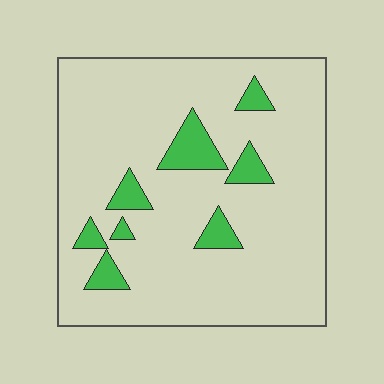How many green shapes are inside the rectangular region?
8.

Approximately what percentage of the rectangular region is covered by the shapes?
Approximately 10%.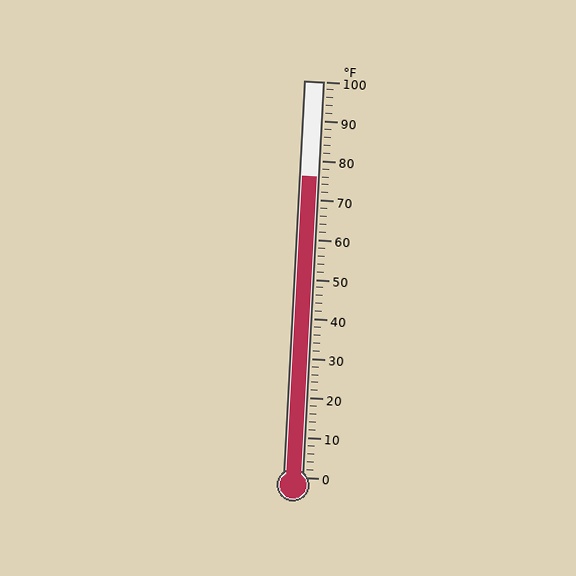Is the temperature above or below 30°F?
The temperature is above 30°F.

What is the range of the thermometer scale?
The thermometer scale ranges from 0°F to 100°F.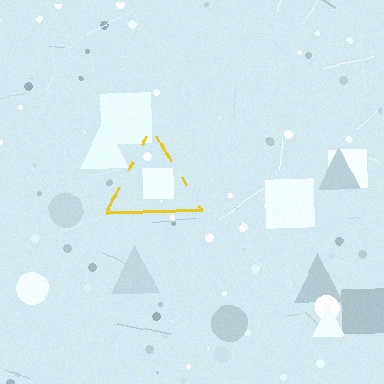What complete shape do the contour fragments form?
The contour fragments form a triangle.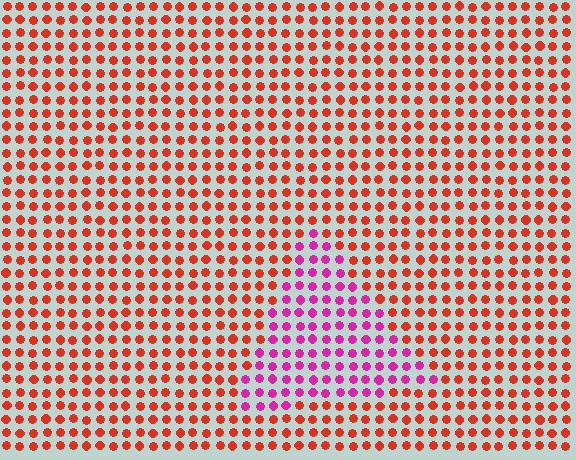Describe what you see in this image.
The image is filled with small red elements in a uniform arrangement. A triangle-shaped region is visible where the elements are tinted to a slightly different hue, forming a subtle color boundary.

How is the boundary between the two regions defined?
The boundary is defined purely by a slight shift in hue (about 48 degrees). Spacing, size, and orientation are identical on both sides.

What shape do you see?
I see a triangle.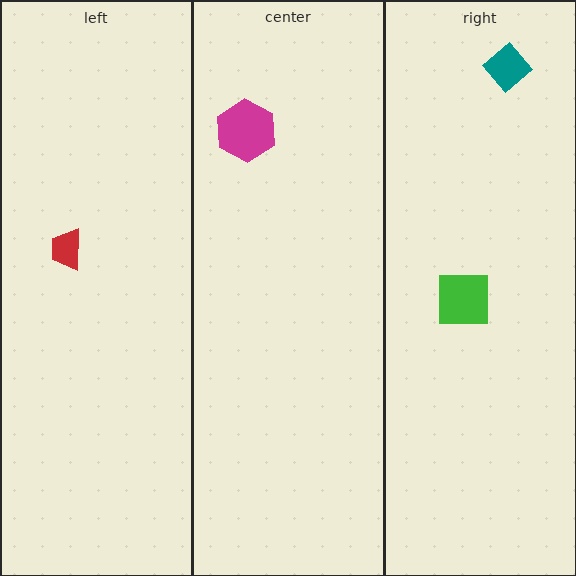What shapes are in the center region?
The magenta hexagon.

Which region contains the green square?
The right region.